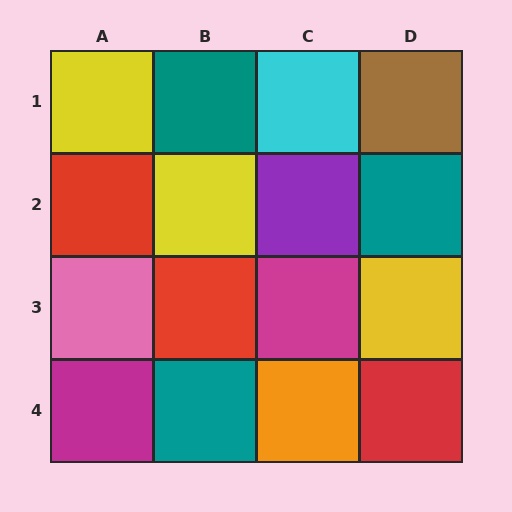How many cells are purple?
1 cell is purple.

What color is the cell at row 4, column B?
Teal.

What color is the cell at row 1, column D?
Brown.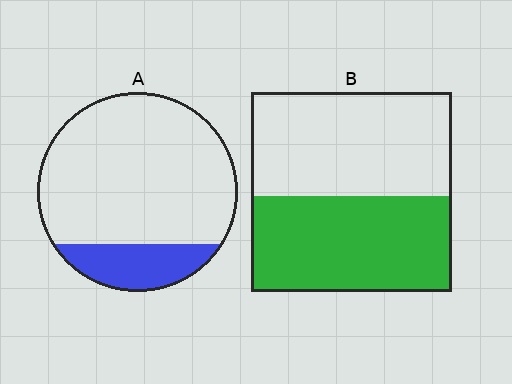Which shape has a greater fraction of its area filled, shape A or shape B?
Shape B.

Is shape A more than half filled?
No.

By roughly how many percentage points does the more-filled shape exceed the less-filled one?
By roughly 30 percentage points (B over A).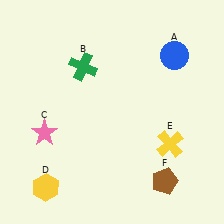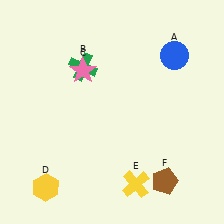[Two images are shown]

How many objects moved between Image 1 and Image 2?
2 objects moved between the two images.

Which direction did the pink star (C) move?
The pink star (C) moved up.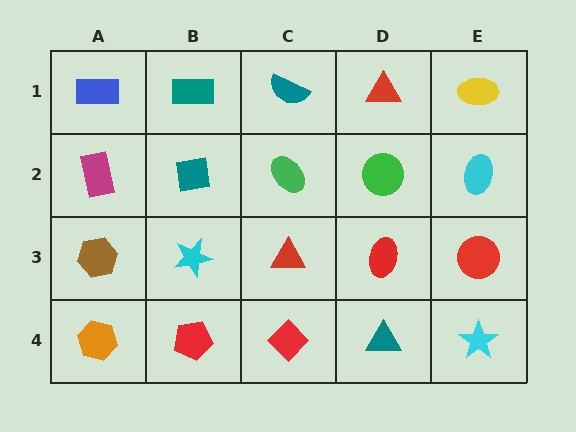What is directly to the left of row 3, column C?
A cyan star.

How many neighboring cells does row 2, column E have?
3.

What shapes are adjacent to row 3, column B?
A teal square (row 2, column B), a red pentagon (row 4, column B), a brown hexagon (row 3, column A), a red triangle (row 3, column C).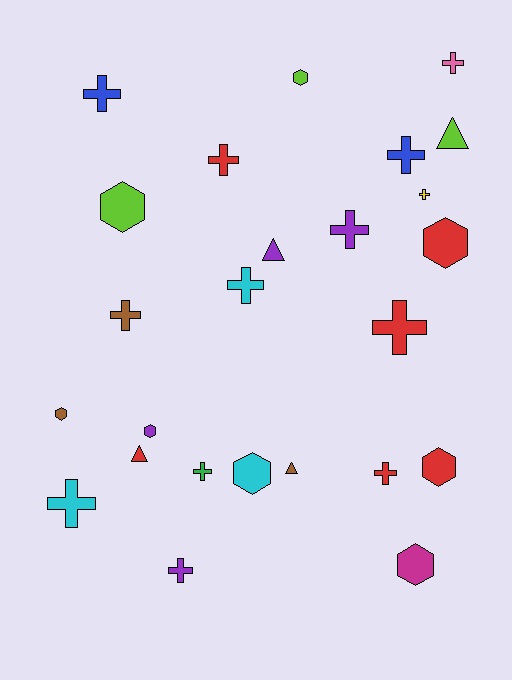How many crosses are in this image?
There are 13 crosses.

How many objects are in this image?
There are 25 objects.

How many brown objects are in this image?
There are 3 brown objects.